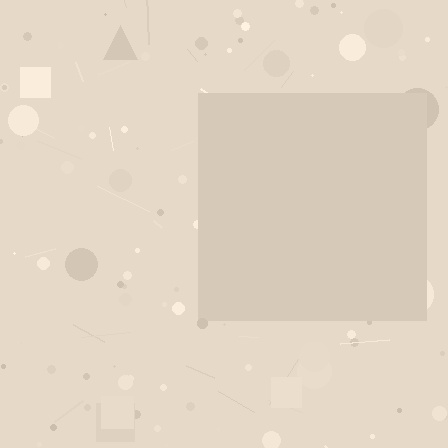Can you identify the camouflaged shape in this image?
The camouflaged shape is a square.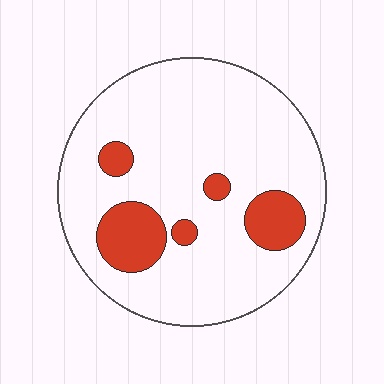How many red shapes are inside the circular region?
5.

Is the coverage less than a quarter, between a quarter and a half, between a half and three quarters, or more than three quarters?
Less than a quarter.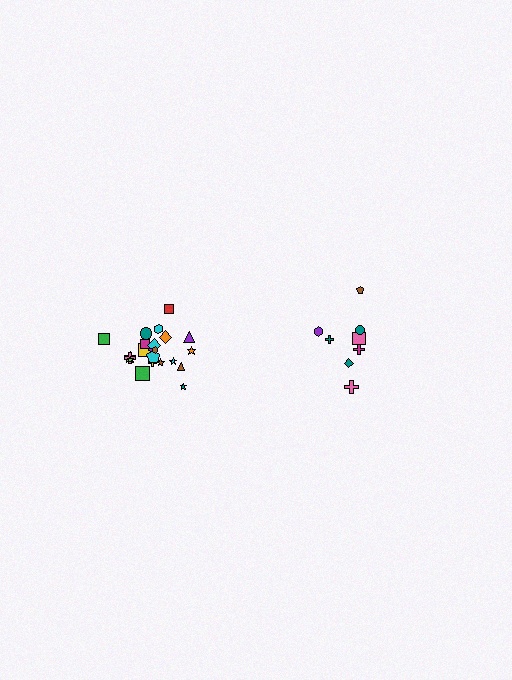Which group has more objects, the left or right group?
The left group.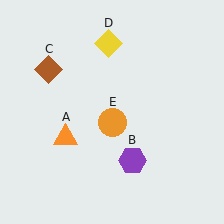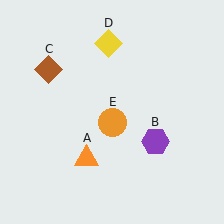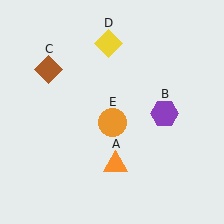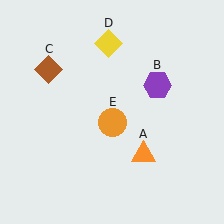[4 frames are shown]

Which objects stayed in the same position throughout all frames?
Brown diamond (object C) and yellow diamond (object D) and orange circle (object E) remained stationary.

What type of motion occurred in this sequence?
The orange triangle (object A), purple hexagon (object B) rotated counterclockwise around the center of the scene.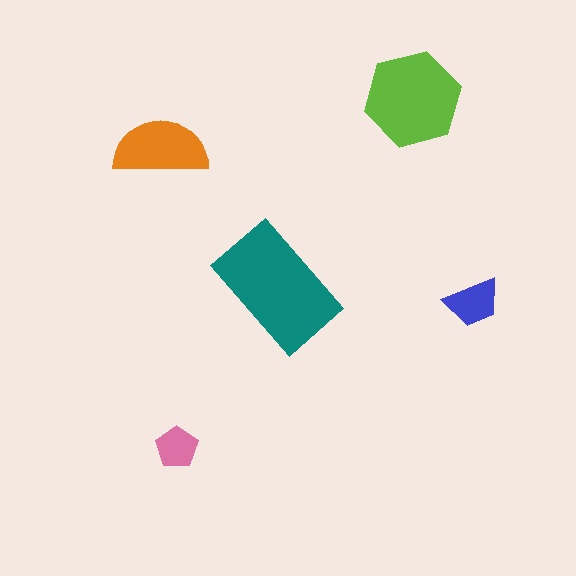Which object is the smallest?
The pink pentagon.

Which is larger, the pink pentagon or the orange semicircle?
The orange semicircle.